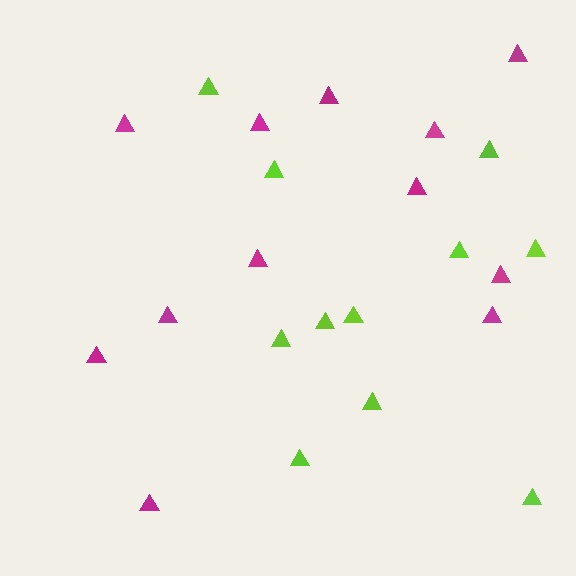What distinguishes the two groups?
There are 2 groups: one group of magenta triangles (12) and one group of lime triangles (11).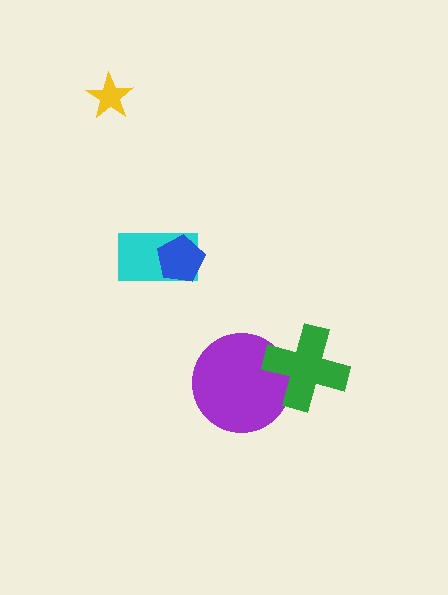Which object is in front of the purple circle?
The green cross is in front of the purple circle.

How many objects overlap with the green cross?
1 object overlaps with the green cross.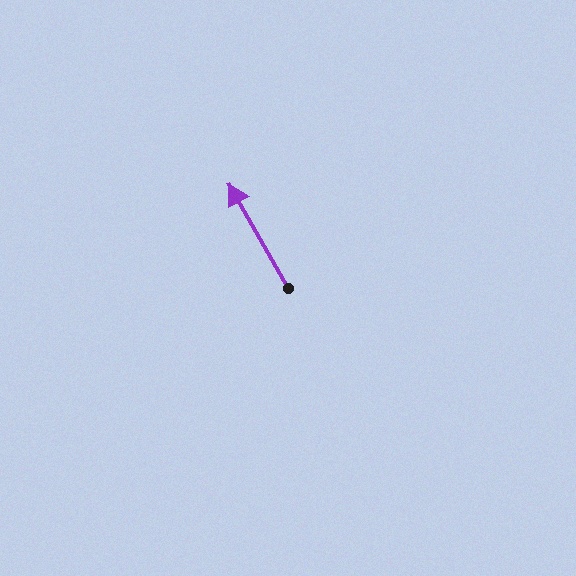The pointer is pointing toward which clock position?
Roughly 11 o'clock.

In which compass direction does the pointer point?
Northwest.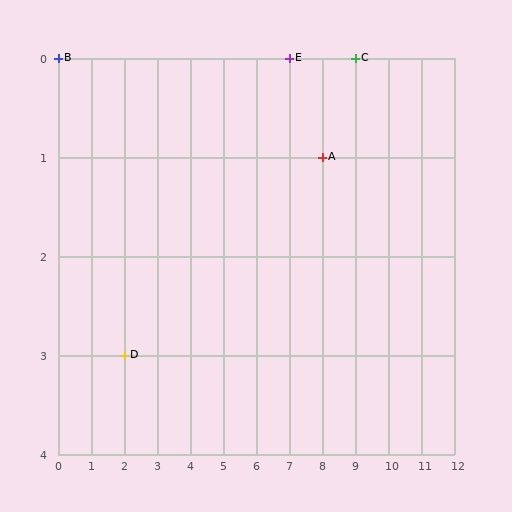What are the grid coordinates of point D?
Point D is at grid coordinates (2, 3).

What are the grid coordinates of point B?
Point B is at grid coordinates (0, 0).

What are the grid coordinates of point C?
Point C is at grid coordinates (9, 0).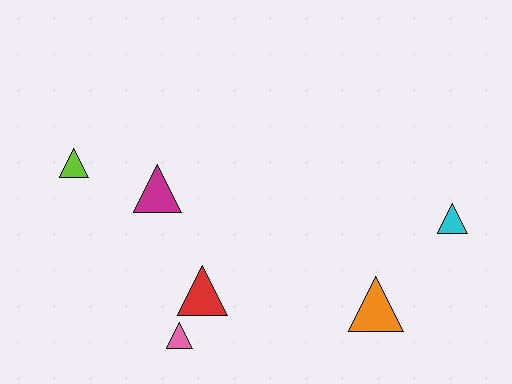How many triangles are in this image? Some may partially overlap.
There are 6 triangles.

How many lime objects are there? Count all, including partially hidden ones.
There is 1 lime object.